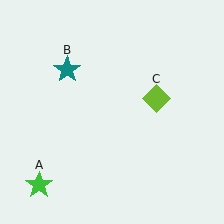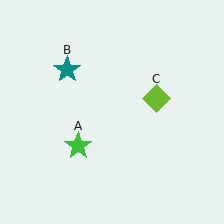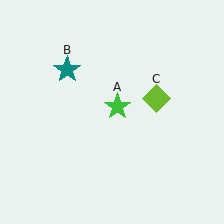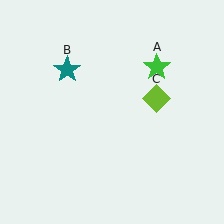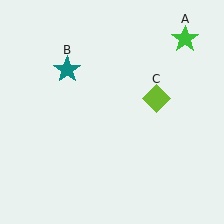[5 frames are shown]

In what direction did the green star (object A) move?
The green star (object A) moved up and to the right.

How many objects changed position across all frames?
1 object changed position: green star (object A).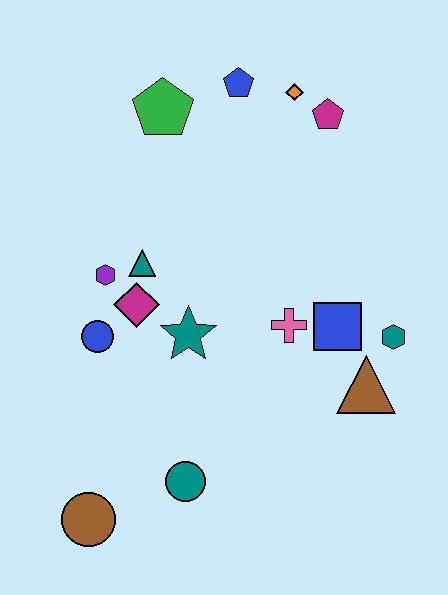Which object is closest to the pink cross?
The blue square is closest to the pink cross.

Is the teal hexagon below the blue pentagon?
Yes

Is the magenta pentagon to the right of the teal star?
Yes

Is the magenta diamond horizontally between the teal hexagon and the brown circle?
Yes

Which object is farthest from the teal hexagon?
The brown circle is farthest from the teal hexagon.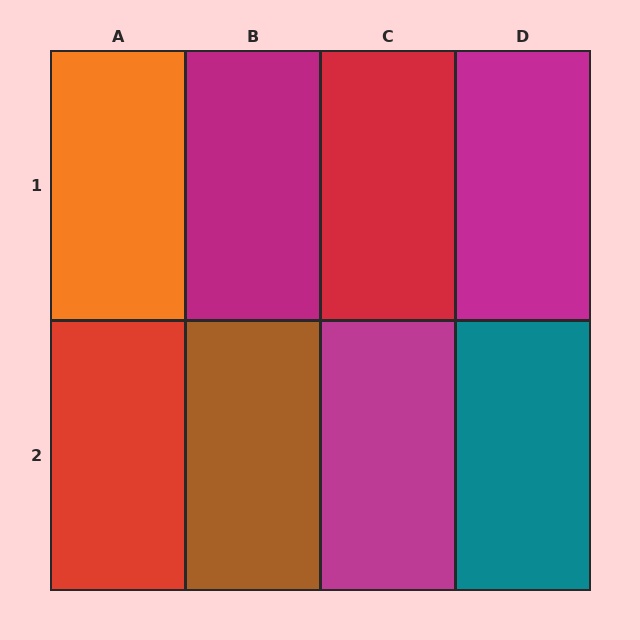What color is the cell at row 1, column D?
Magenta.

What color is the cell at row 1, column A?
Orange.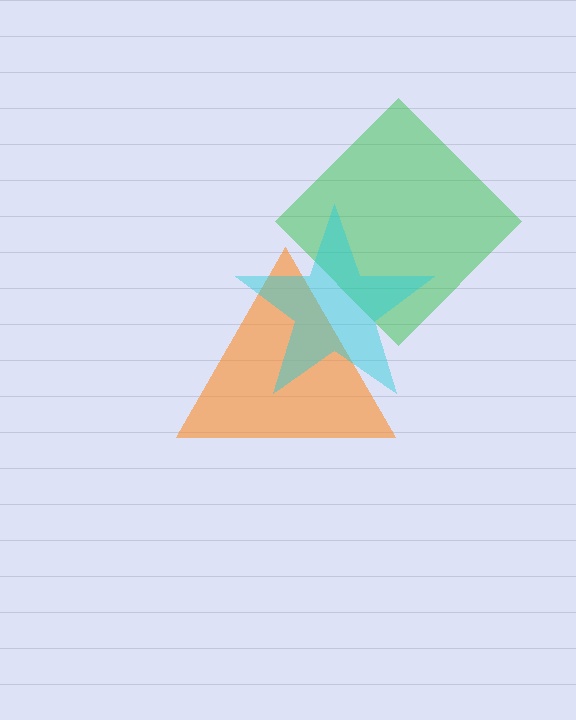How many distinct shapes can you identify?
There are 3 distinct shapes: an orange triangle, a green diamond, a cyan star.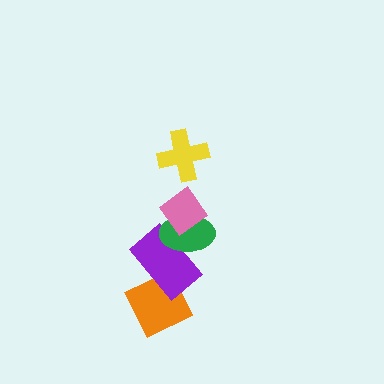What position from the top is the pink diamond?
The pink diamond is 2nd from the top.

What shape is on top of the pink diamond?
The yellow cross is on top of the pink diamond.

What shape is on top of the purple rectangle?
The green ellipse is on top of the purple rectangle.